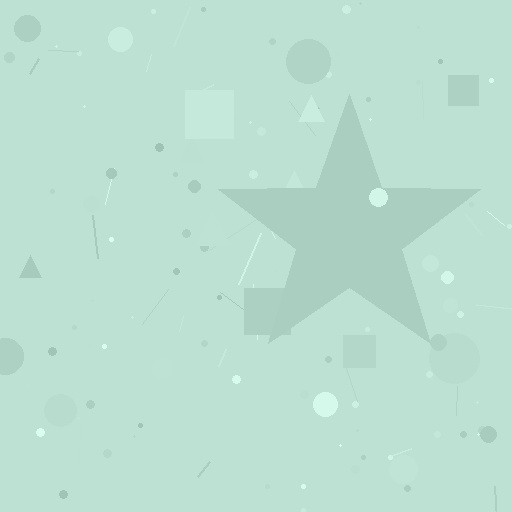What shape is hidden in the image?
A star is hidden in the image.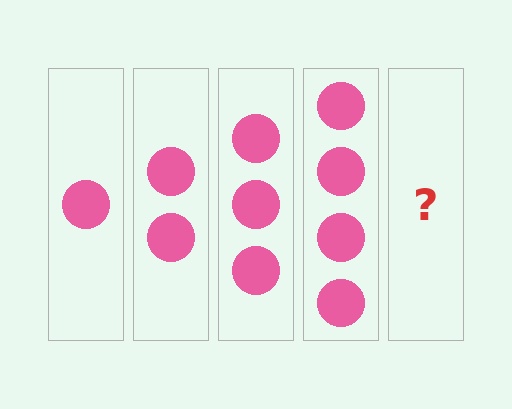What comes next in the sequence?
The next element should be 5 circles.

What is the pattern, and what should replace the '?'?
The pattern is that each step adds one more circle. The '?' should be 5 circles.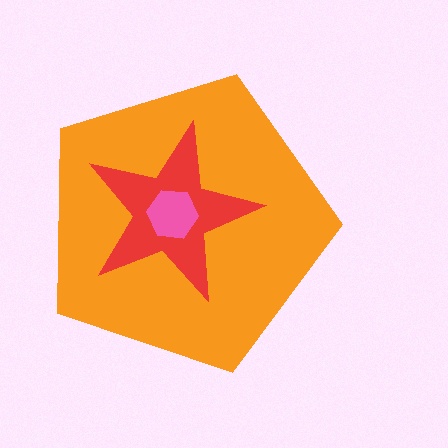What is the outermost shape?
The orange pentagon.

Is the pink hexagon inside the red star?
Yes.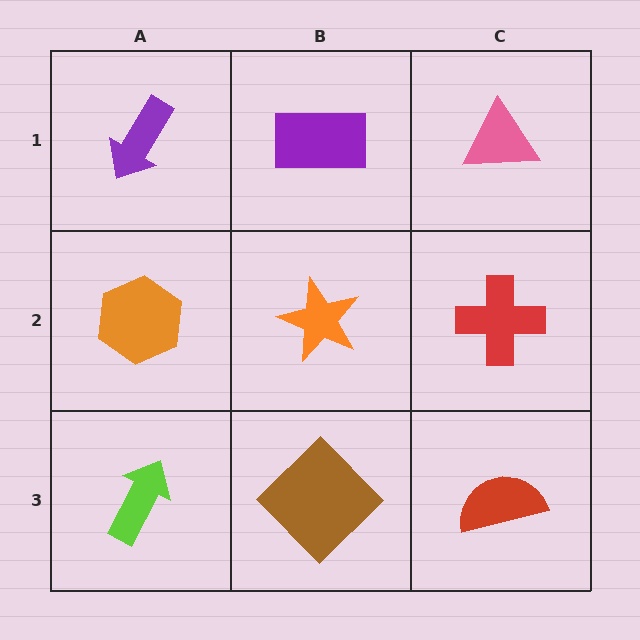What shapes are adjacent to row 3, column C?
A red cross (row 2, column C), a brown diamond (row 3, column B).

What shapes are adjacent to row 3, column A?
An orange hexagon (row 2, column A), a brown diamond (row 3, column B).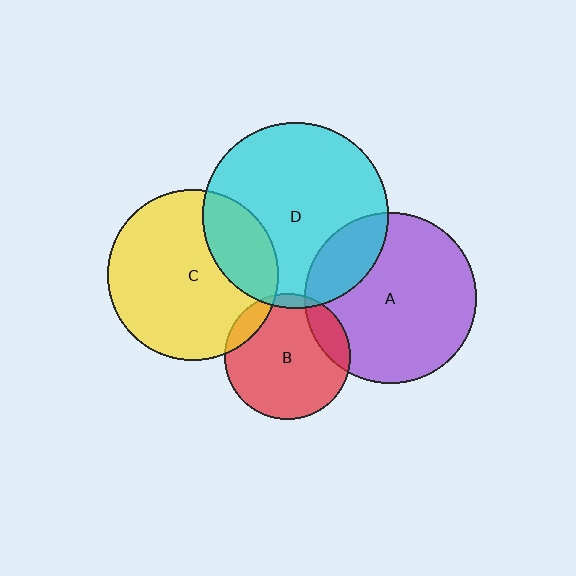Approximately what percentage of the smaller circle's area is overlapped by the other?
Approximately 15%.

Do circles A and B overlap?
Yes.